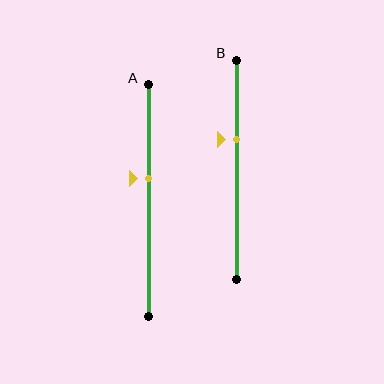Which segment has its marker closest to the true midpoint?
Segment A has its marker closest to the true midpoint.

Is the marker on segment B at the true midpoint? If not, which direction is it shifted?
No, the marker on segment B is shifted upward by about 14% of the segment length.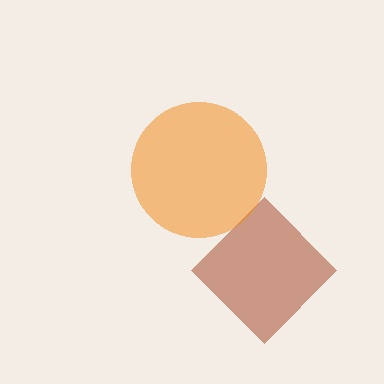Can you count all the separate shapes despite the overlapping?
Yes, there are 2 separate shapes.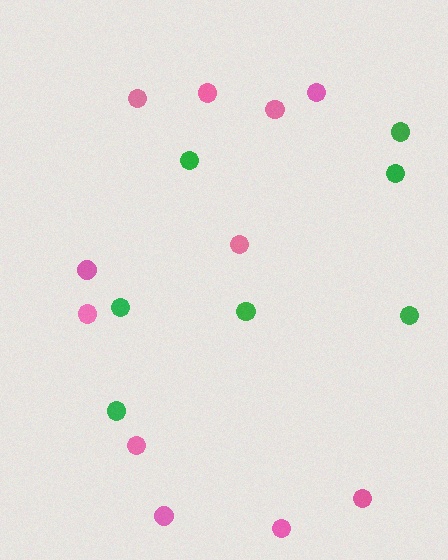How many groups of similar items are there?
There are 2 groups: one group of green circles (7) and one group of pink circles (11).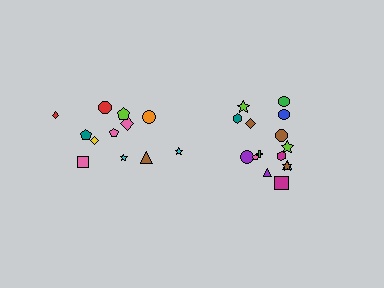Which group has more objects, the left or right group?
The right group.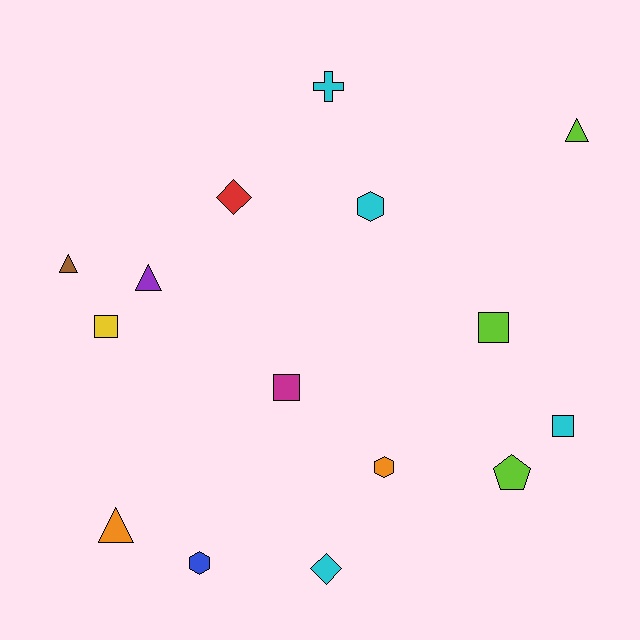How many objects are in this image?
There are 15 objects.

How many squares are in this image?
There are 4 squares.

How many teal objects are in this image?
There are no teal objects.